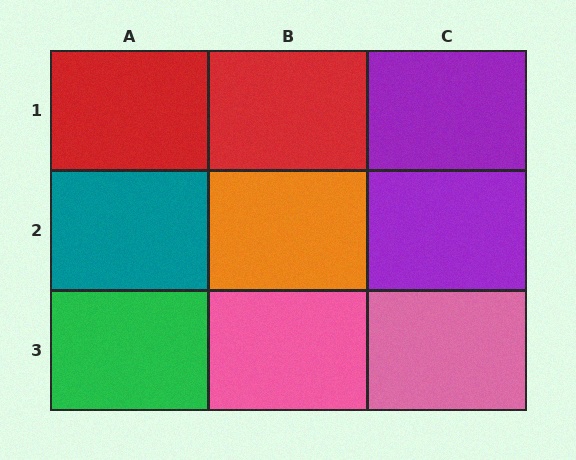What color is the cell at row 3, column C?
Pink.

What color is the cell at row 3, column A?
Green.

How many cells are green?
1 cell is green.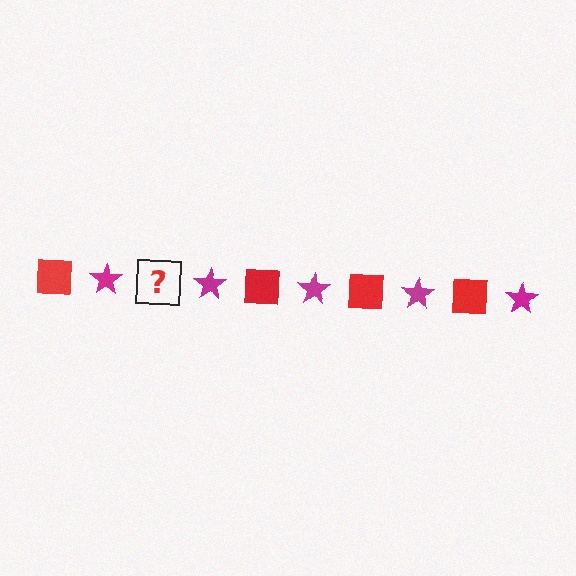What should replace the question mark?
The question mark should be replaced with a red square.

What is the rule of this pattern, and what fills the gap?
The rule is that the pattern alternates between red square and magenta star. The gap should be filled with a red square.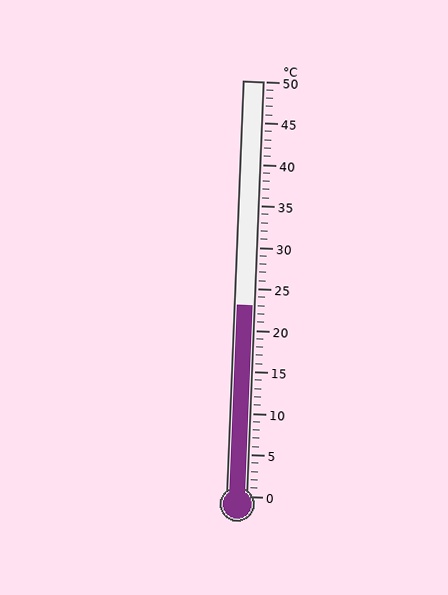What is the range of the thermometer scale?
The thermometer scale ranges from 0°C to 50°C.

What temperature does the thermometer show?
The thermometer shows approximately 23°C.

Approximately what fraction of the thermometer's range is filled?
The thermometer is filled to approximately 45% of its range.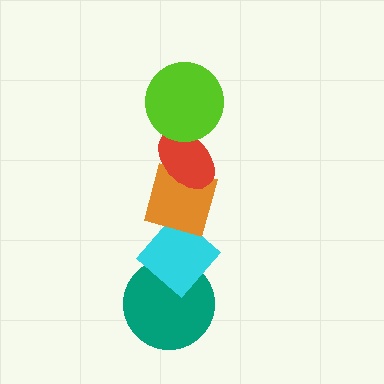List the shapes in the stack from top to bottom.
From top to bottom: the lime circle, the red ellipse, the orange diamond, the cyan diamond, the teal circle.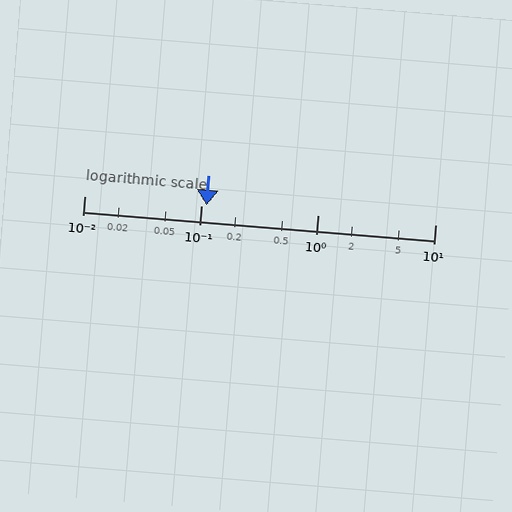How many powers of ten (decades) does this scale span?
The scale spans 3 decades, from 0.01 to 10.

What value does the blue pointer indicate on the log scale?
The pointer indicates approximately 0.11.